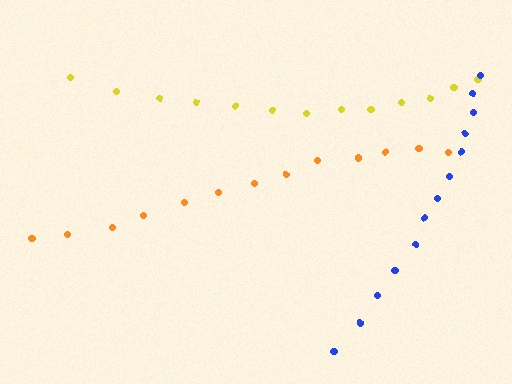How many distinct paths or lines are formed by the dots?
There are 3 distinct paths.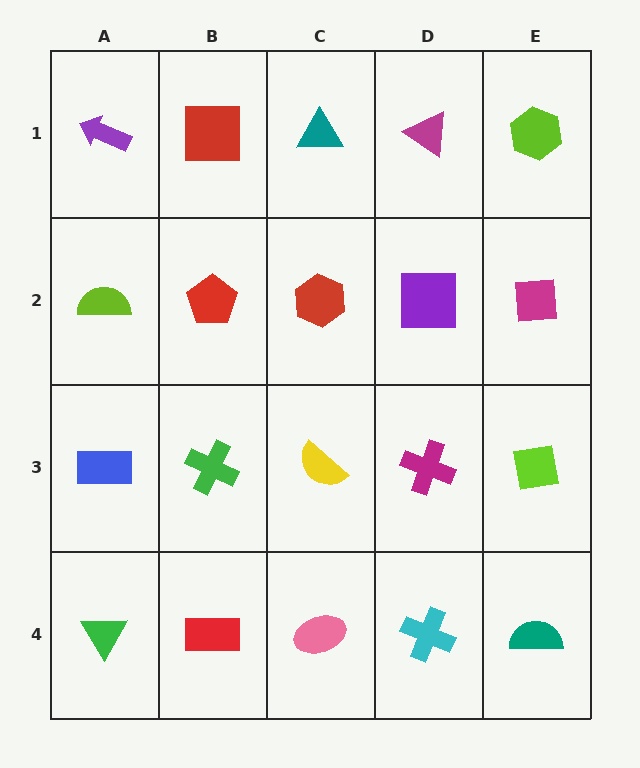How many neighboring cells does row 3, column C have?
4.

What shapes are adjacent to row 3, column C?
A red hexagon (row 2, column C), a pink ellipse (row 4, column C), a green cross (row 3, column B), a magenta cross (row 3, column D).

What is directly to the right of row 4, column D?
A teal semicircle.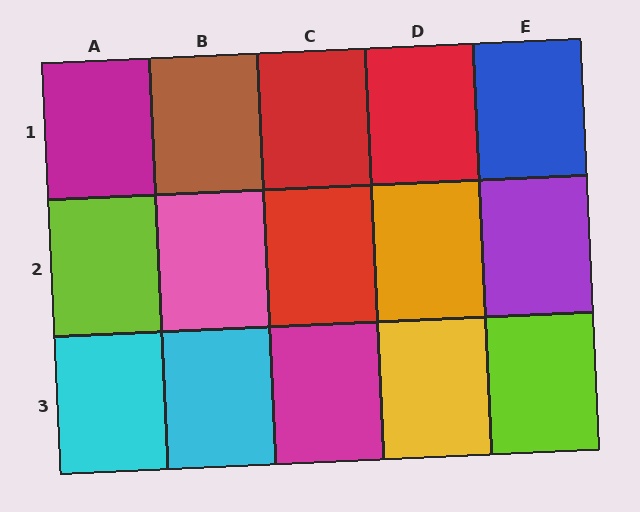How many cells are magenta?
2 cells are magenta.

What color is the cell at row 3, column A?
Cyan.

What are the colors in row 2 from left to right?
Lime, pink, red, orange, purple.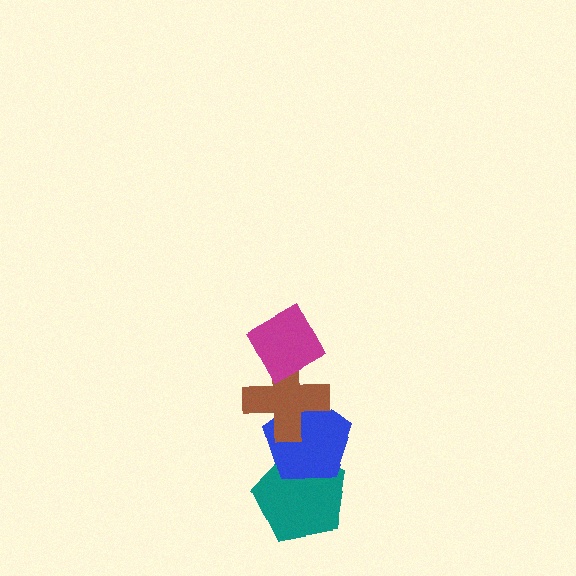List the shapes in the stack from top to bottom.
From top to bottom: the magenta diamond, the brown cross, the blue pentagon, the teal pentagon.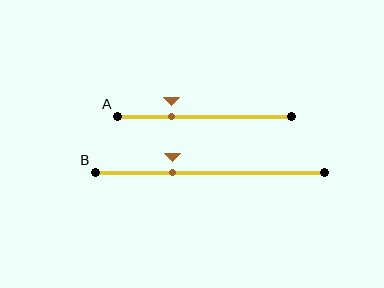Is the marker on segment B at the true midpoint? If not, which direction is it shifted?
No, the marker on segment B is shifted to the left by about 16% of the segment length.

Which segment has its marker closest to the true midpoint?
Segment B has its marker closest to the true midpoint.